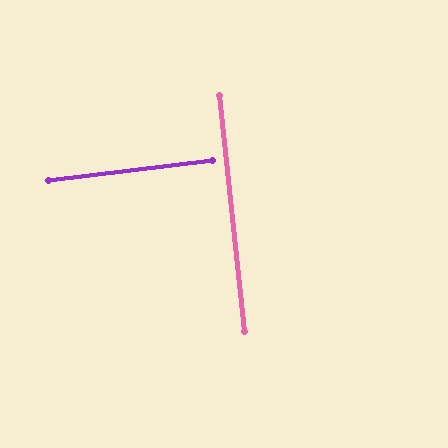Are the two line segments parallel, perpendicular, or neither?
Perpendicular — they meet at approximately 89°.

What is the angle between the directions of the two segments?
Approximately 89 degrees.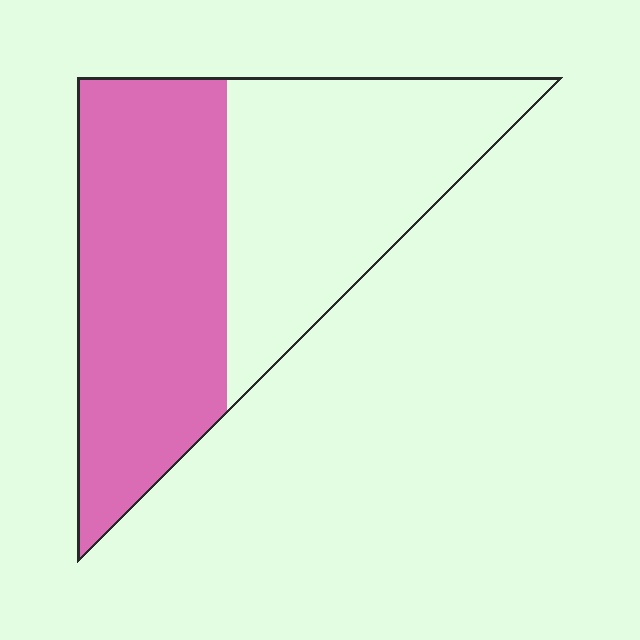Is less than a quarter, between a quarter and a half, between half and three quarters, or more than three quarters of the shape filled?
Between half and three quarters.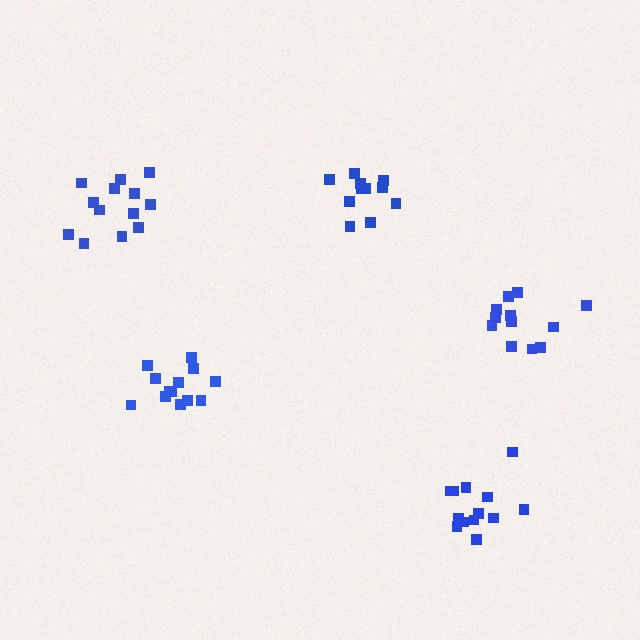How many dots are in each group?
Group 1: 13 dots, Group 2: 11 dots, Group 3: 12 dots, Group 4: 13 dots, Group 5: 13 dots (62 total).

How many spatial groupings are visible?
There are 5 spatial groupings.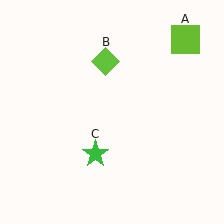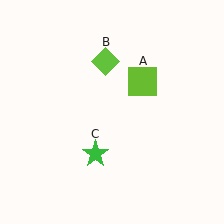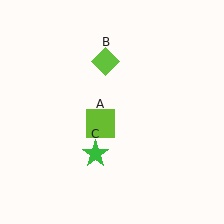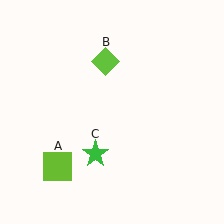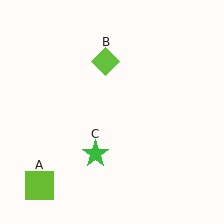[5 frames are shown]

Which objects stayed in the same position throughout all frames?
Lime diamond (object B) and green star (object C) remained stationary.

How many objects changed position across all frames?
1 object changed position: lime square (object A).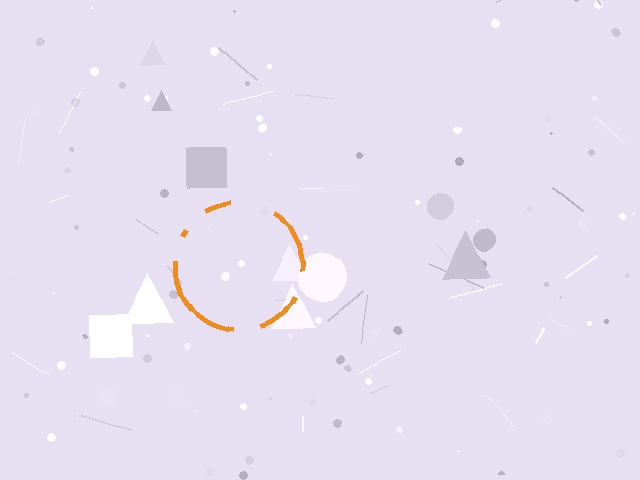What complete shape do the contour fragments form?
The contour fragments form a circle.